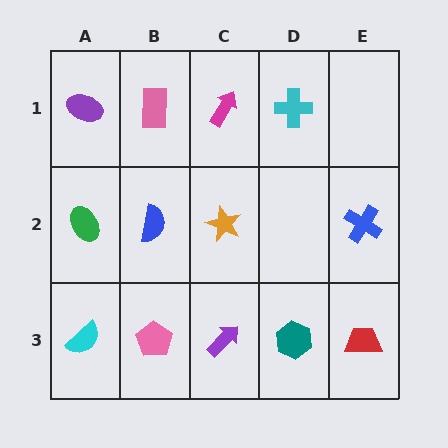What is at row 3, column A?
A cyan semicircle.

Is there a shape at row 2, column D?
No, that cell is empty.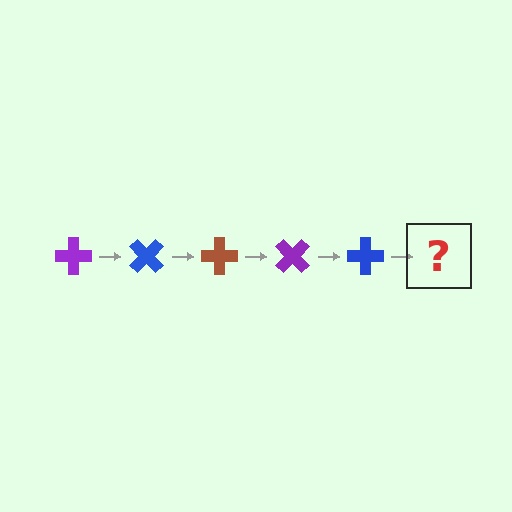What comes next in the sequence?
The next element should be a brown cross, rotated 225 degrees from the start.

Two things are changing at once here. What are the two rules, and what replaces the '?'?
The two rules are that it rotates 45 degrees each step and the color cycles through purple, blue, and brown. The '?' should be a brown cross, rotated 225 degrees from the start.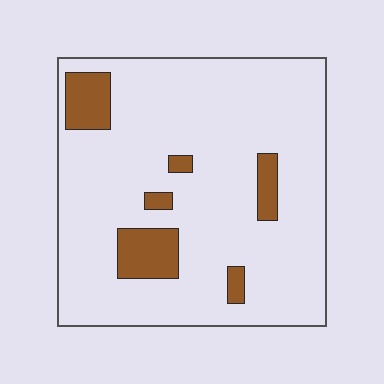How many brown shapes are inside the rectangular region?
6.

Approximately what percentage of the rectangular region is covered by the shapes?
Approximately 10%.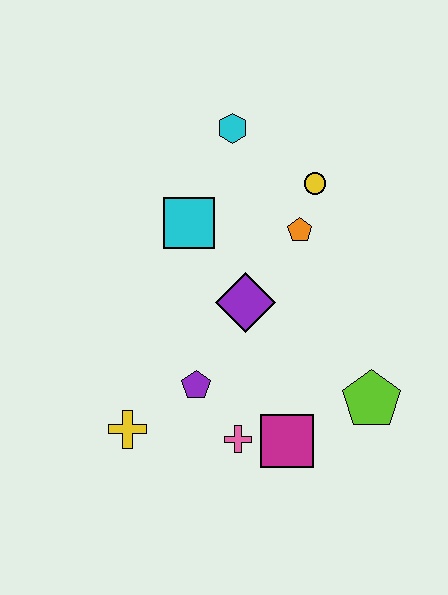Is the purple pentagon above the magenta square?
Yes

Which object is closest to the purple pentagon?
The pink cross is closest to the purple pentagon.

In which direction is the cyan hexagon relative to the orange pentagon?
The cyan hexagon is above the orange pentagon.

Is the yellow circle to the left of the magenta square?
No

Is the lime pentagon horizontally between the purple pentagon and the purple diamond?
No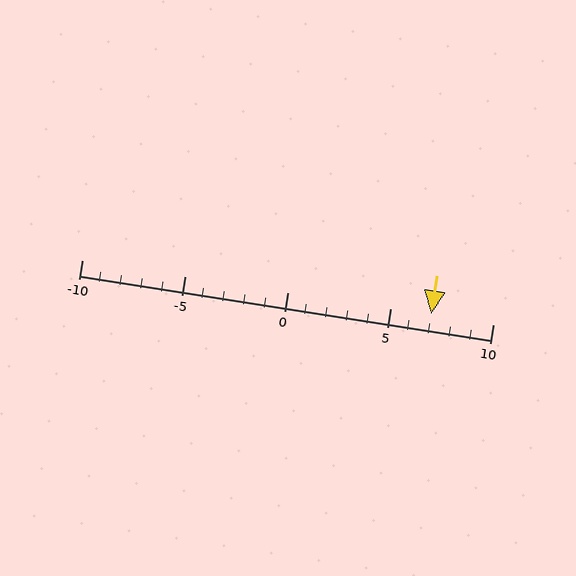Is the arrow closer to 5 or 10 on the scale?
The arrow is closer to 5.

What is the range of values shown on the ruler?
The ruler shows values from -10 to 10.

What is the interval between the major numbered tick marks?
The major tick marks are spaced 5 units apart.